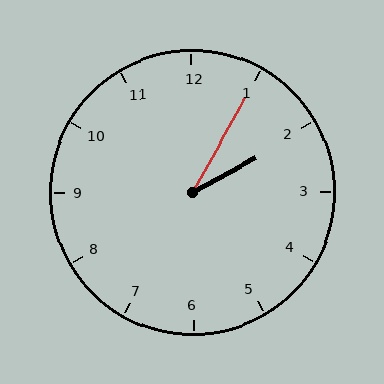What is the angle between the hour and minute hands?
Approximately 32 degrees.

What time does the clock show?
2:05.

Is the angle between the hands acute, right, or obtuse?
It is acute.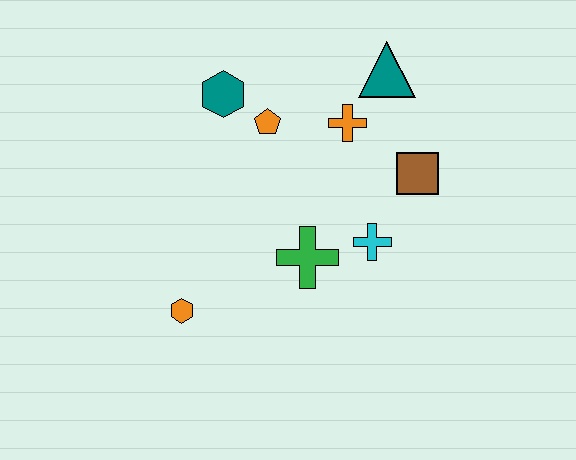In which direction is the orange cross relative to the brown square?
The orange cross is to the left of the brown square.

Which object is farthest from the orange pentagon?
The orange hexagon is farthest from the orange pentagon.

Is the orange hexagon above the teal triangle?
No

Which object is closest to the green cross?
The cyan cross is closest to the green cross.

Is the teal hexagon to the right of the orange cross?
No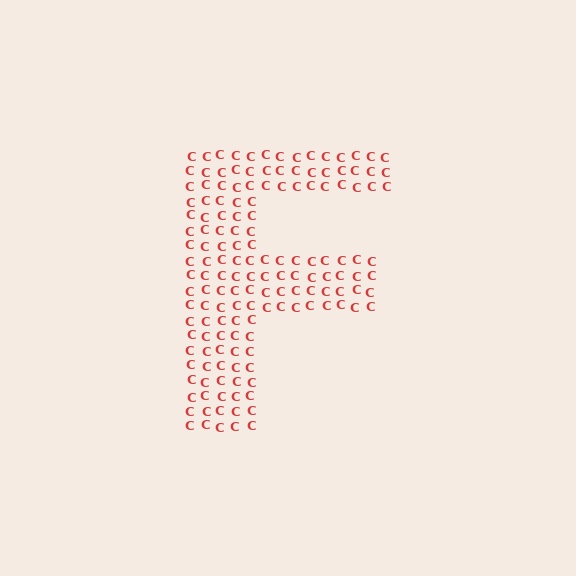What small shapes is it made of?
It is made of small letter C's.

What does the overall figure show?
The overall figure shows the letter F.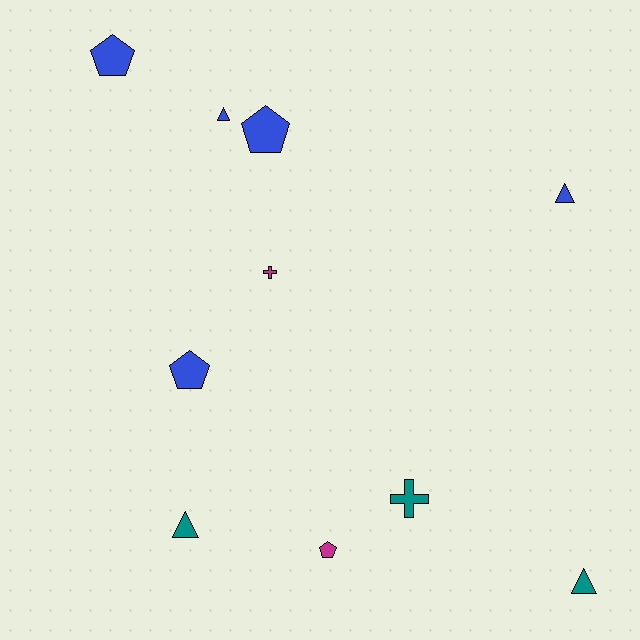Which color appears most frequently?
Blue, with 5 objects.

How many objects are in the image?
There are 10 objects.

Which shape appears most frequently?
Pentagon, with 4 objects.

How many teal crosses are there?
There is 1 teal cross.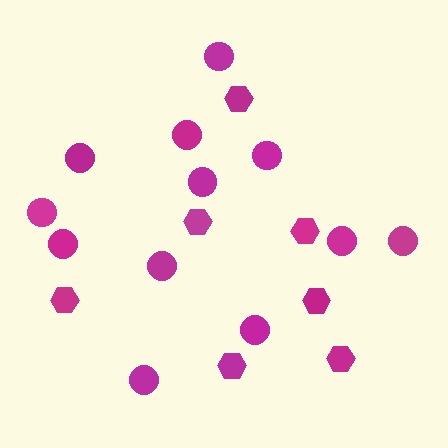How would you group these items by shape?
There are 2 groups: one group of circles (12) and one group of hexagons (7).